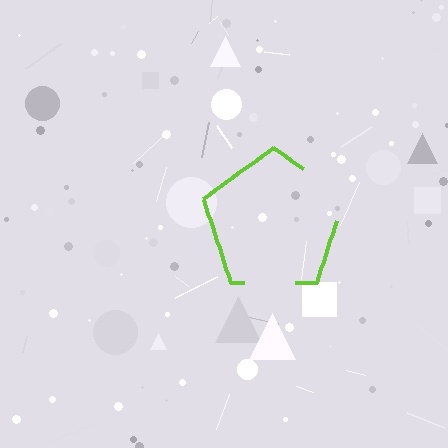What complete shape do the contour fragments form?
The contour fragments form a pentagon.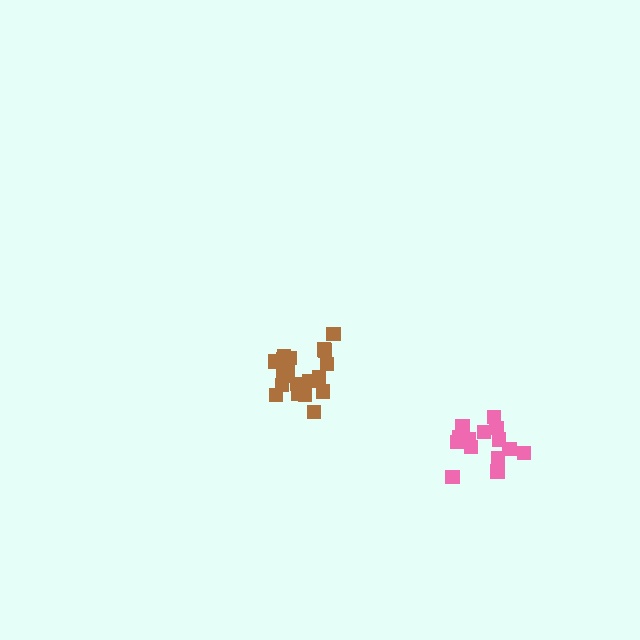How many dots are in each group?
Group 1: 20 dots, Group 2: 15 dots (35 total).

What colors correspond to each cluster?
The clusters are colored: brown, pink.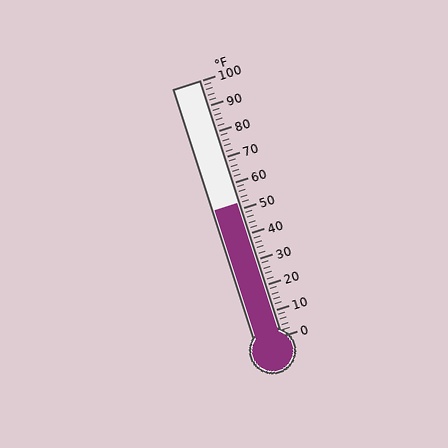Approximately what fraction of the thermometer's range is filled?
The thermometer is filled to approximately 50% of its range.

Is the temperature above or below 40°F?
The temperature is above 40°F.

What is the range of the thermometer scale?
The thermometer scale ranges from 0°F to 100°F.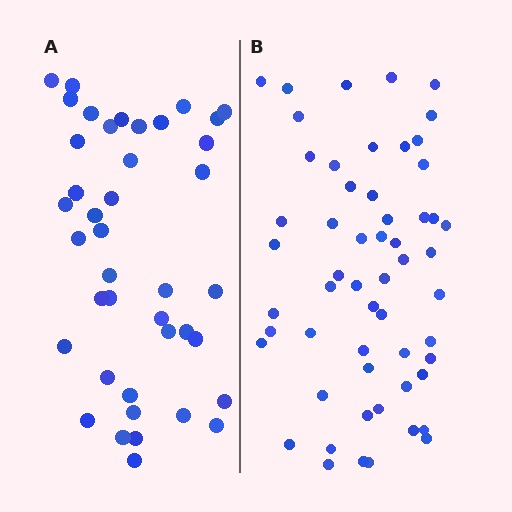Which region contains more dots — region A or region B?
Region B (the right region) has more dots.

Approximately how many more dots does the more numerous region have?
Region B has approximately 15 more dots than region A.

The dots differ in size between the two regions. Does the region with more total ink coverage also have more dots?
No. Region A has more total ink coverage because its dots are larger, but region B actually contains more individual dots. Total area can be misleading — the number of items is what matters here.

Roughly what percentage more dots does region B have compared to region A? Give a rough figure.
About 35% more.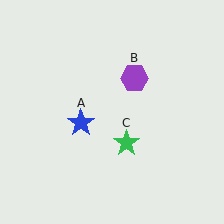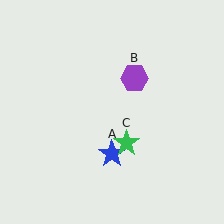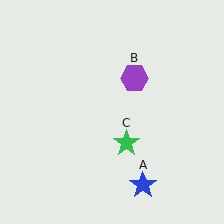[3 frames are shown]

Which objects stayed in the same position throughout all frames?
Purple hexagon (object B) and green star (object C) remained stationary.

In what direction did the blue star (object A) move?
The blue star (object A) moved down and to the right.